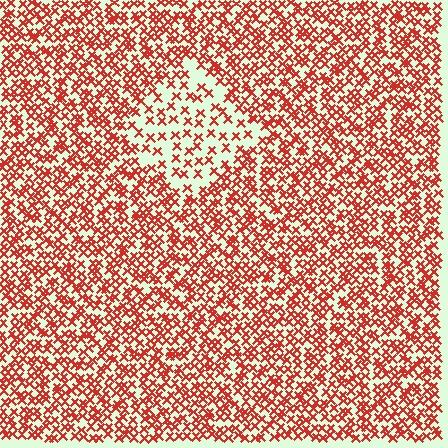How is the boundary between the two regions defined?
The boundary is defined by a change in element density (approximately 2.2x ratio). All elements are the same color, size, and shape.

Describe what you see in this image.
The image contains small red elements arranged at two different densities. A diamond-shaped region is visible where the elements are less densely packed than the surrounding area.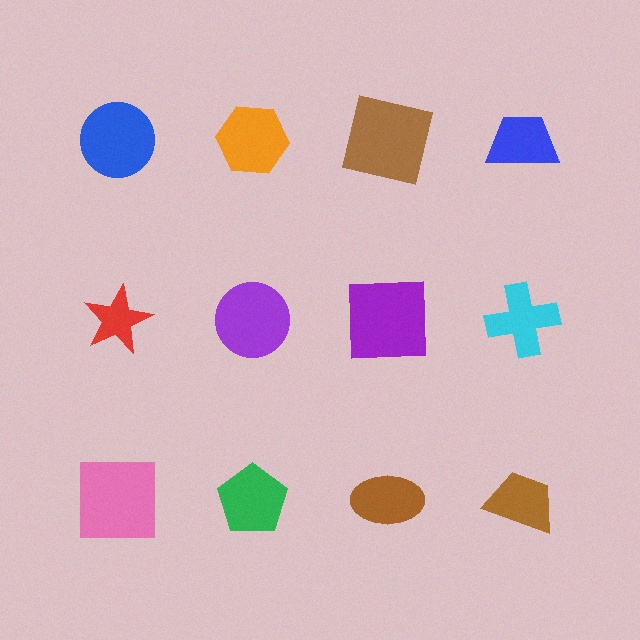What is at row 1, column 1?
A blue circle.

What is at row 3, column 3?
A brown ellipse.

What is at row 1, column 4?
A blue trapezoid.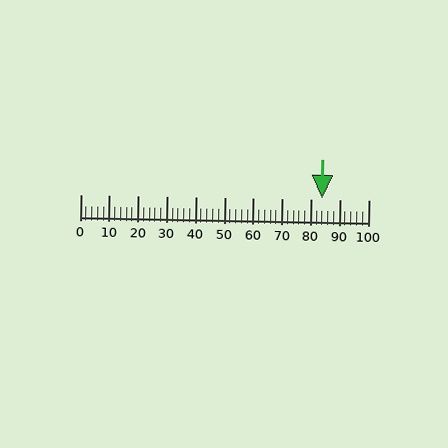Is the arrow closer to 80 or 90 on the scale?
The arrow is closer to 80.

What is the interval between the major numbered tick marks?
The major tick marks are spaced 10 units apart.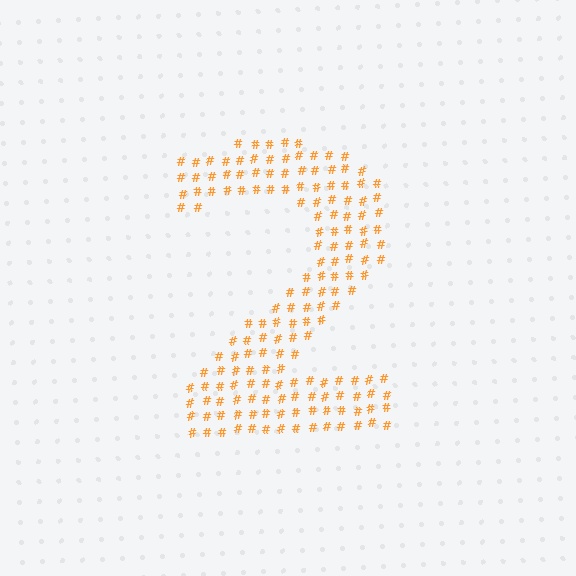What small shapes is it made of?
It is made of small hash symbols.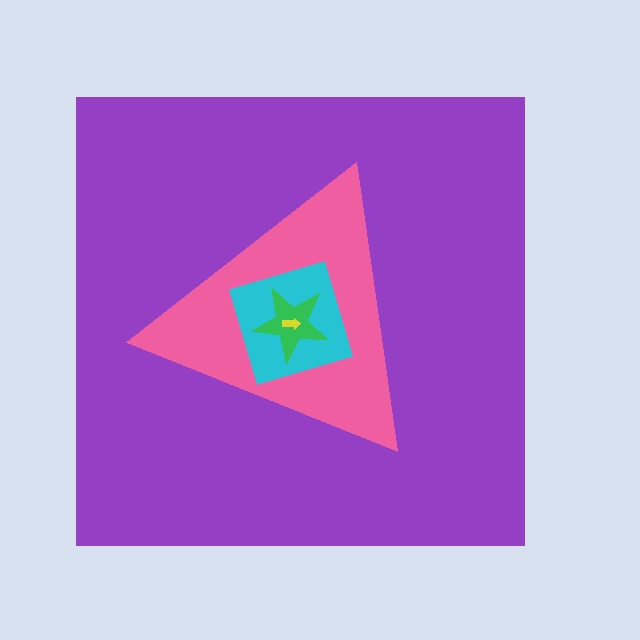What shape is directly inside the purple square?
The pink triangle.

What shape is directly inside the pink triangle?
The cyan diamond.